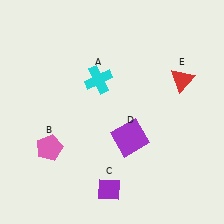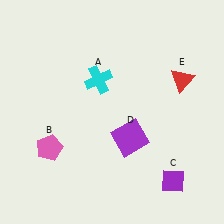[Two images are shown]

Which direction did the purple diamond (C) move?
The purple diamond (C) moved right.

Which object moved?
The purple diamond (C) moved right.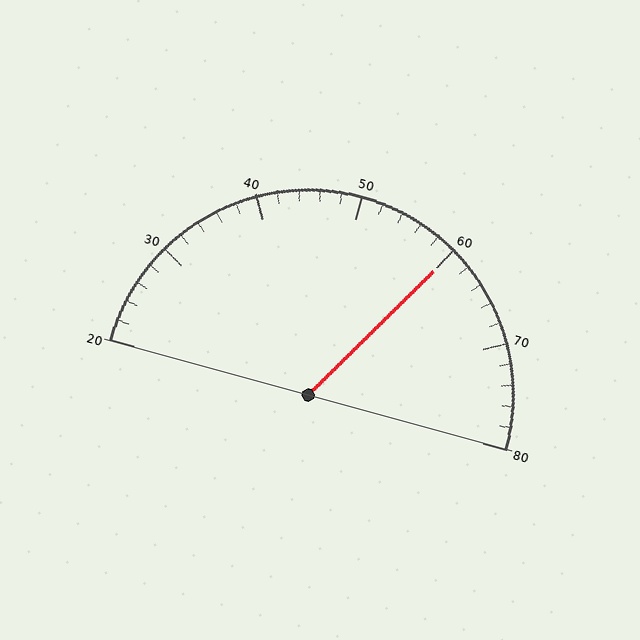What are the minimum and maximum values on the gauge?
The gauge ranges from 20 to 80.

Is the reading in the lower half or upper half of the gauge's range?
The reading is in the upper half of the range (20 to 80).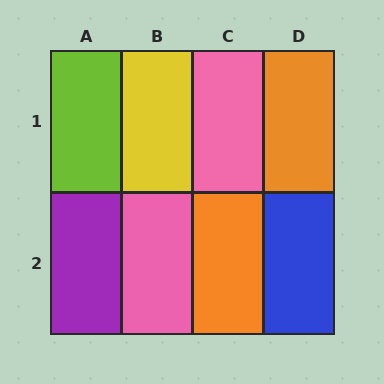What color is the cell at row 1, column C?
Pink.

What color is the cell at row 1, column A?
Lime.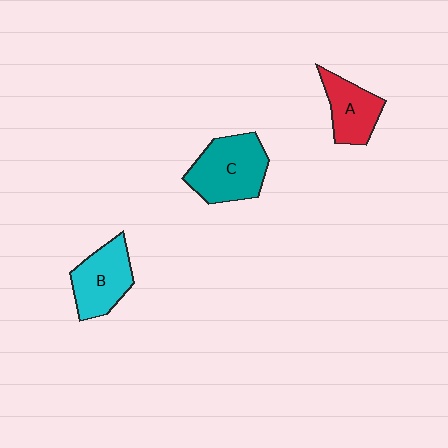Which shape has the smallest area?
Shape A (red).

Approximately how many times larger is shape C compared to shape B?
Approximately 1.2 times.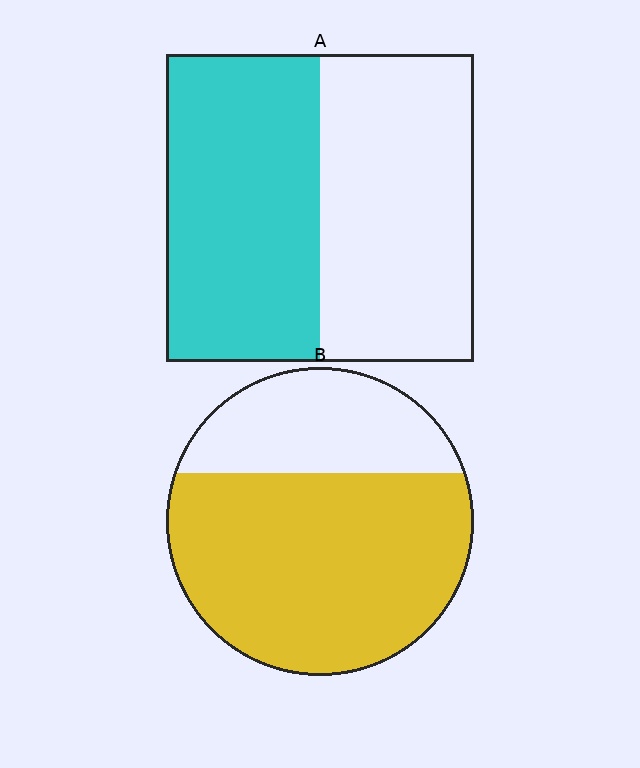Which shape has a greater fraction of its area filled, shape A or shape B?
Shape B.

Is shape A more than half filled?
Roughly half.